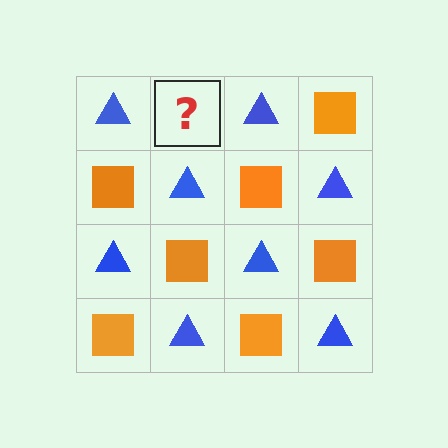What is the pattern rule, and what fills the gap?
The rule is that it alternates blue triangle and orange square in a checkerboard pattern. The gap should be filled with an orange square.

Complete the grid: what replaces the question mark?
The question mark should be replaced with an orange square.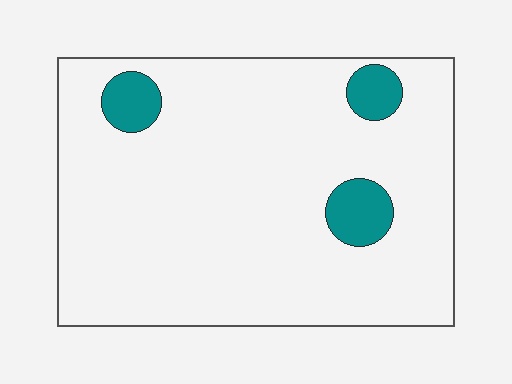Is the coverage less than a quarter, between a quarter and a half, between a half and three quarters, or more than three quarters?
Less than a quarter.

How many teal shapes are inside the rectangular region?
3.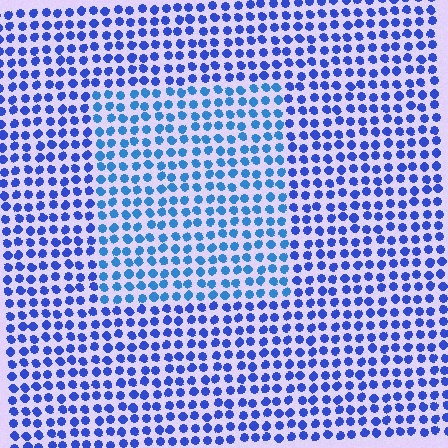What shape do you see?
I see a rectangle.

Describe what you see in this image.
The image is filled with small blue elements in a uniform arrangement. A rectangle-shaped region is visible where the elements are tinted to a slightly different hue, forming a subtle color boundary.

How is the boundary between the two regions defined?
The boundary is defined purely by a slight shift in hue (about 23 degrees). Spacing, size, and orientation are identical on both sides.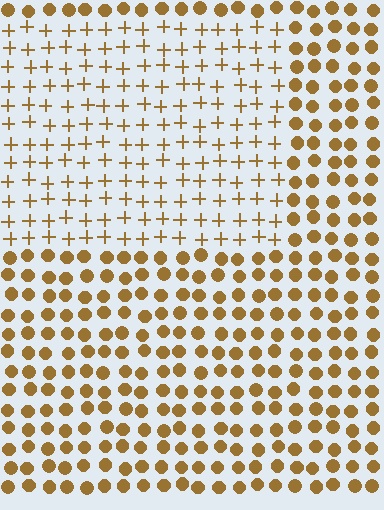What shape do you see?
I see a rectangle.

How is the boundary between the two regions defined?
The boundary is defined by a change in element shape: plus signs inside vs. circles outside. All elements share the same color and spacing.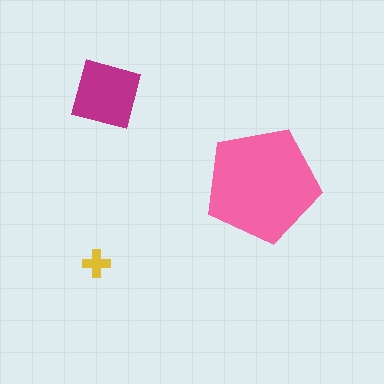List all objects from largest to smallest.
The pink pentagon, the magenta square, the yellow cross.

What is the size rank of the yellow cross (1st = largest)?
3rd.